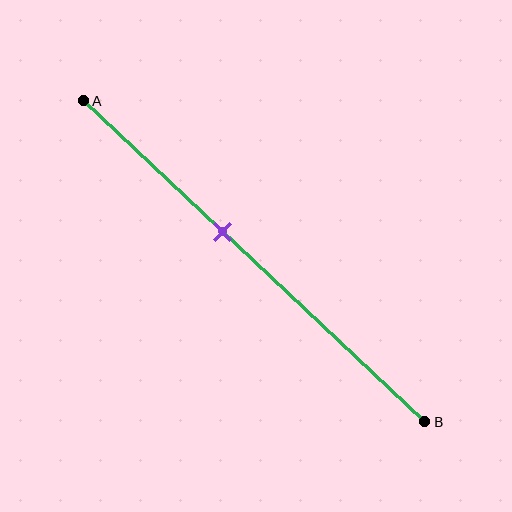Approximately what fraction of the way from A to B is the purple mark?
The purple mark is approximately 40% of the way from A to B.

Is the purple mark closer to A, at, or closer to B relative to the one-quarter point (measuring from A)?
The purple mark is closer to point B than the one-quarter point of segment AB.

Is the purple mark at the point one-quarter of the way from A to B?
No, the mark is at about 40% from A, not at the 25% one-quarter point.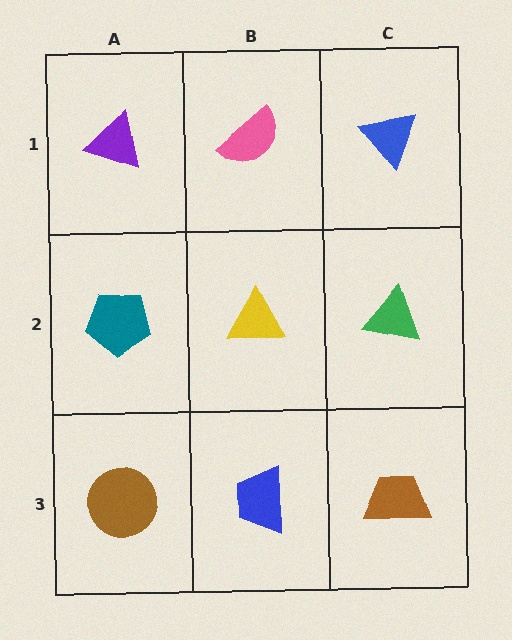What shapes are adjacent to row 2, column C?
A blue triangle (row 1, column C), a brown trapezoid (row 3, column C), a yellow triangle (row 2, column B).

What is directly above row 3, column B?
A yellow triangle.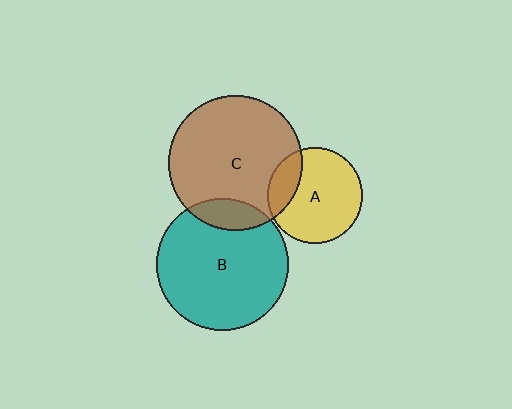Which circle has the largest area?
Circle C (brown).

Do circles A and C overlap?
Yes.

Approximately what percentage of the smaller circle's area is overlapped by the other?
Approximately 20%.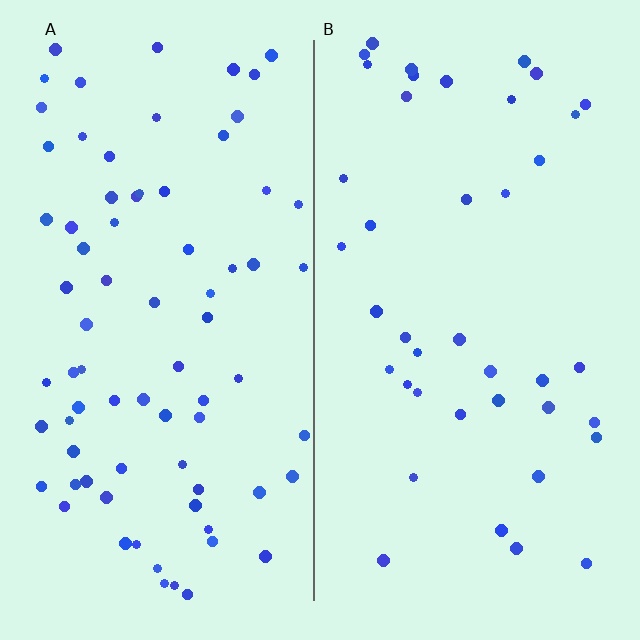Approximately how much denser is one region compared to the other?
Approximately 1.9× — region A over region B.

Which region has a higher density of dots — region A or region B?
A (the left).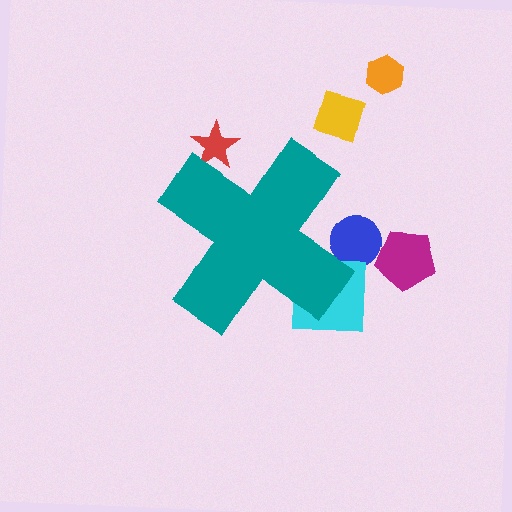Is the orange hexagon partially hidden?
No, the orange hexagon is fully visible.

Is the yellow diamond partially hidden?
No, the yellow diamond is fully visible.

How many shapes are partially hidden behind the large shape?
3 shapes are partially hidden.